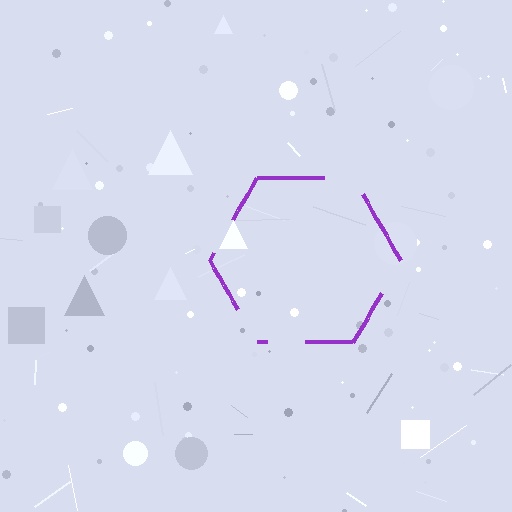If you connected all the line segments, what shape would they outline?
They would outline a hexagon.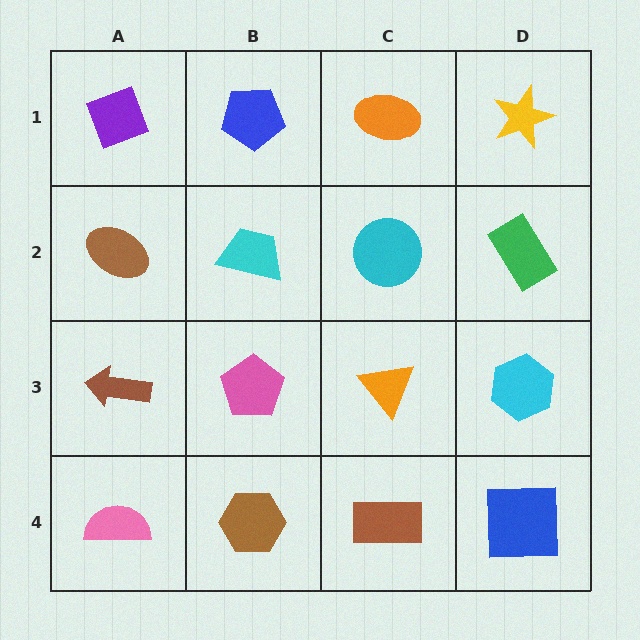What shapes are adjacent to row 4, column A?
A brown arrow (row 3, column A), a brown hexagon (row 4, column B).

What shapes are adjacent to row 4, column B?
A pink pentagon (row 3, column B), a pink semicircle (row 4, column A), a brown rectangle (row 4, column C).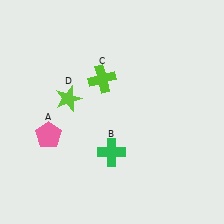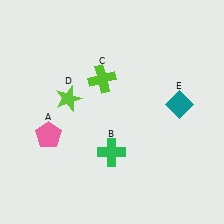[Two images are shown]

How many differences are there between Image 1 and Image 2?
There is 1 difference between the two images.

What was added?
A teal diamond (E) was added in Image 2.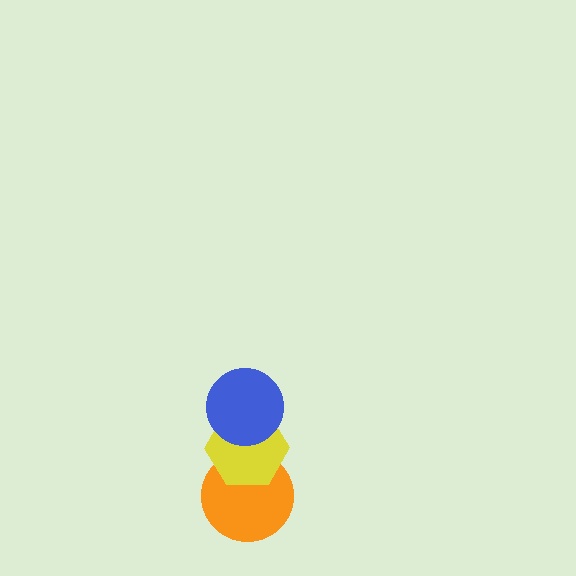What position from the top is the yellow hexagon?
The yellow hexagon is 2nd from the top.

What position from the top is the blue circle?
The blue circle is 1st from the top.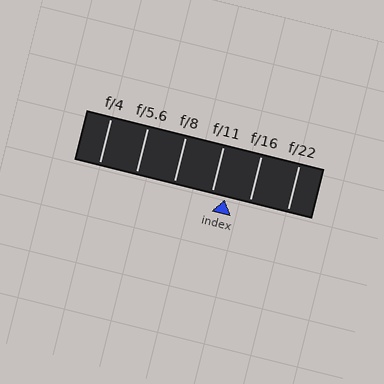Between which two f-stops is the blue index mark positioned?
The index mark is between f/11 and f/16.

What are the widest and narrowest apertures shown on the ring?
The widest aperture shown is f/4 and the narrowest is f/22.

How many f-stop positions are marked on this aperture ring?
There are 6 f-stop positions marked.